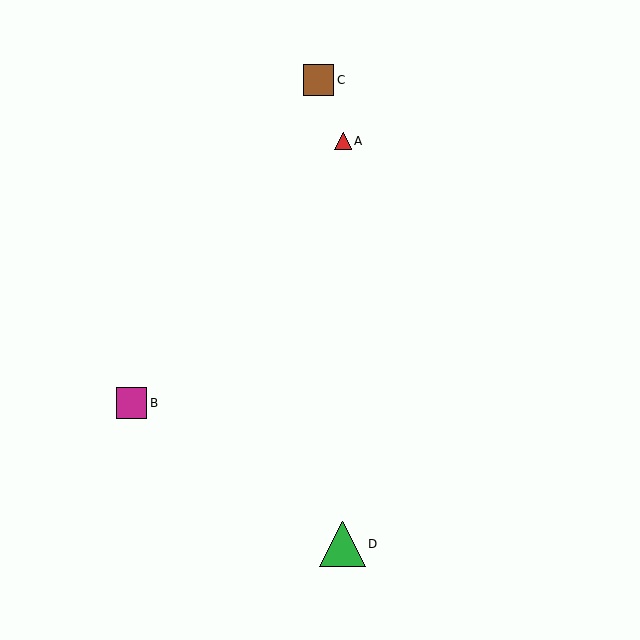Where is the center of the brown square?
The center of the brown square is at (319, 80).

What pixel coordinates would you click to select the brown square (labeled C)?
Click at (319, 80) to select the brown square C.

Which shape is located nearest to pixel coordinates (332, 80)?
The brown square (labeled C) at (319, 80) is nearest to that location.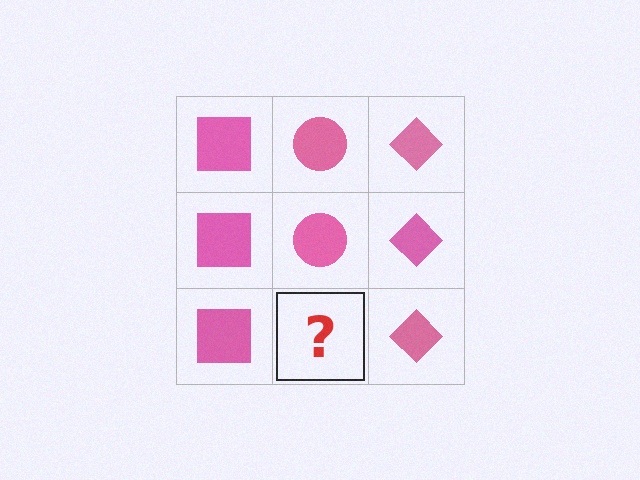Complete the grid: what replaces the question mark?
The question mark should be replaced with a pink circle.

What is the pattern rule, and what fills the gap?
The rule is that each column has a consistent shape. The gap should be filled with a pink circle.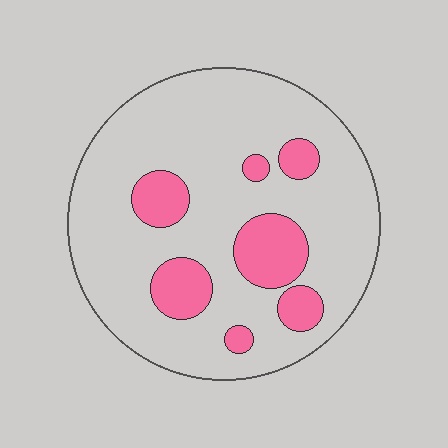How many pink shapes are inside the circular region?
7.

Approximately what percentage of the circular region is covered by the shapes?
Approximately 20%.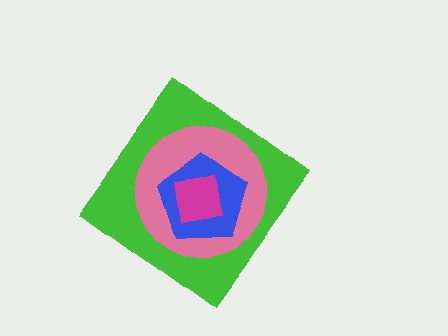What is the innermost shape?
The magenta square.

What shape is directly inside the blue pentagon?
The magenta square.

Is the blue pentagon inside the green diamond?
Yes.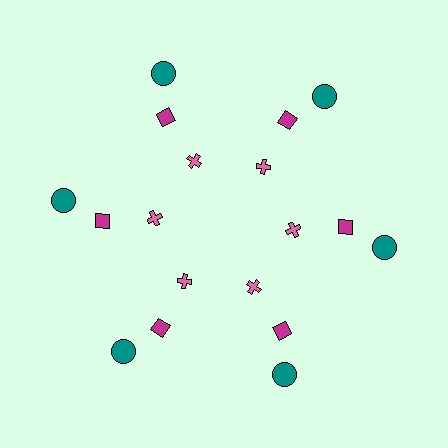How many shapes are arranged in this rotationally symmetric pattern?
There are 18 shapes, arranged in 6 groups of 3.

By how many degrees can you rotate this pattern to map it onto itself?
The pattern maps onto itself every 60 degrees of rotation.